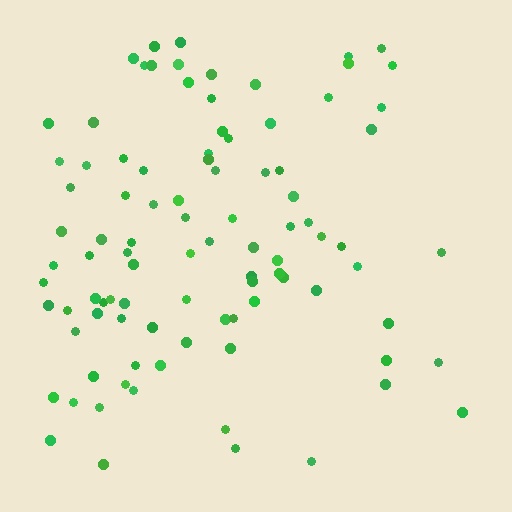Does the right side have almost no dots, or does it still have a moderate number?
Still a moderate number, just noticeably fewer than the left.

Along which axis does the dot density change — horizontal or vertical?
Horizontal.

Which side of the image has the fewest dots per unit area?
The right.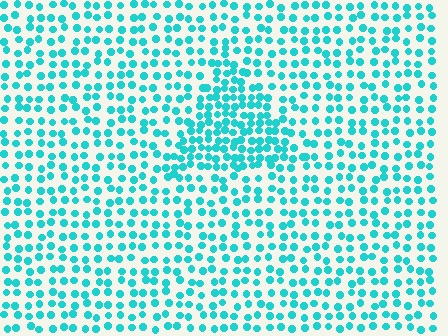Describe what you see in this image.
The image contains small cyan elements arranged at two different densities. A triangle-shaped region is visible where the elements are more densely packed than the surrounding area.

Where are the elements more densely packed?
The elements are more densely packed inside the triangle boundary.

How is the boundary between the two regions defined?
The boundary is defined by a change in element density (approximately 1.8x ratio). All elements are the same color, size, and shape.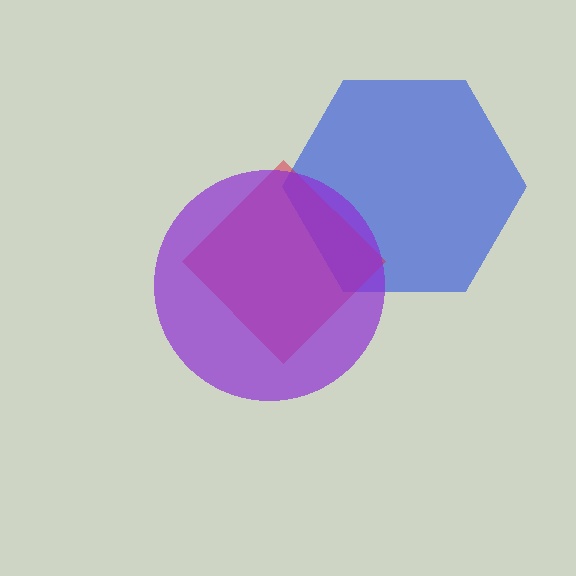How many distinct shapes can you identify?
There are 3 distinct shapes: a blue hexagon, a red diamond, a purple circle.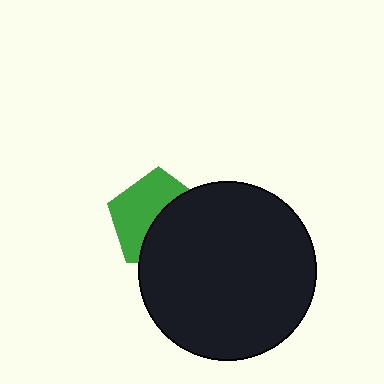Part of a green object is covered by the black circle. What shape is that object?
It is a pentagon.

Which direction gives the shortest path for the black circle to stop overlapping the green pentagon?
Moving toward the lower-right gives the shortest separation.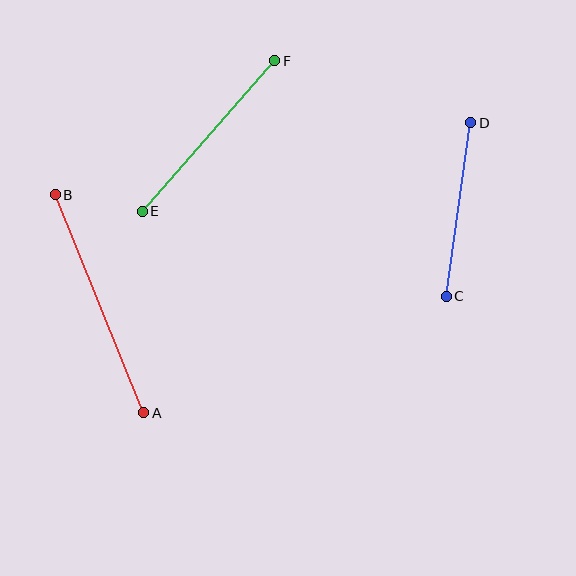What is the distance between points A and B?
The distance is approximately 235 pixels.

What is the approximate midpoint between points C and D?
The midpoint is at approximately (459, 210) pixels.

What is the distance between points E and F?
The distance is approximately 200 pixels.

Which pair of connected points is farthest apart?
Points A and B are farthest apart.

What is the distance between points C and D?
The distance is approximately 175 pixels.